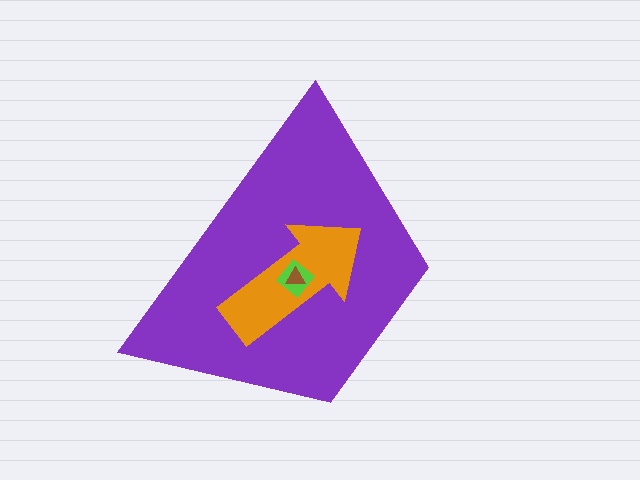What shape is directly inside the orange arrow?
The lime diamond.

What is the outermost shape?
The purple trapezoid.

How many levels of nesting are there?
4.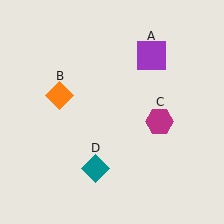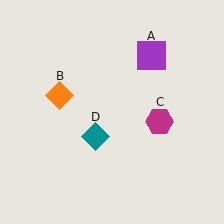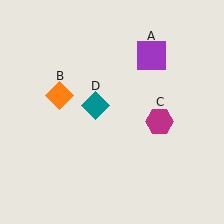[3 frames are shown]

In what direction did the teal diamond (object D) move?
The teal diamond (object D) moved up.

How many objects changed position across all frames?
1 object changed position: teal diamond (object D).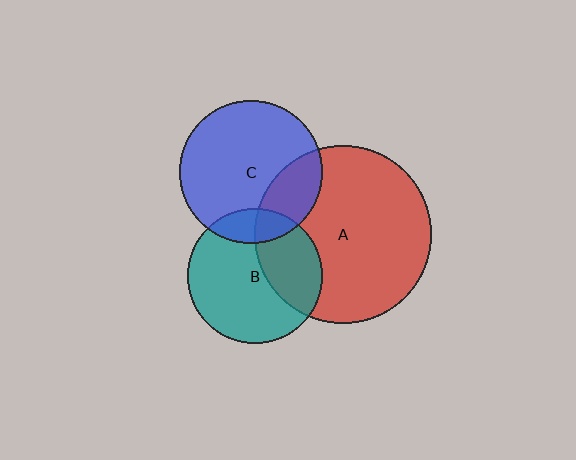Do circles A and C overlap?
Yes.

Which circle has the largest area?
Circle A (red).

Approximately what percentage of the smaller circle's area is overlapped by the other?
Approximately 25%.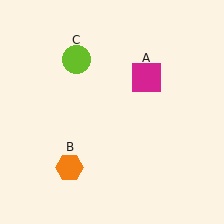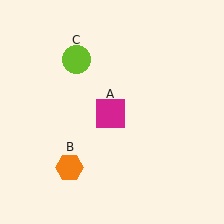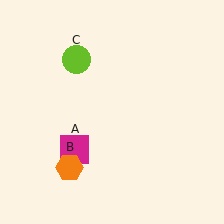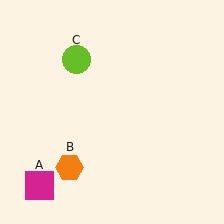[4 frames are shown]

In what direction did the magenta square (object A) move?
The magenta square (object A) moved down and to the left.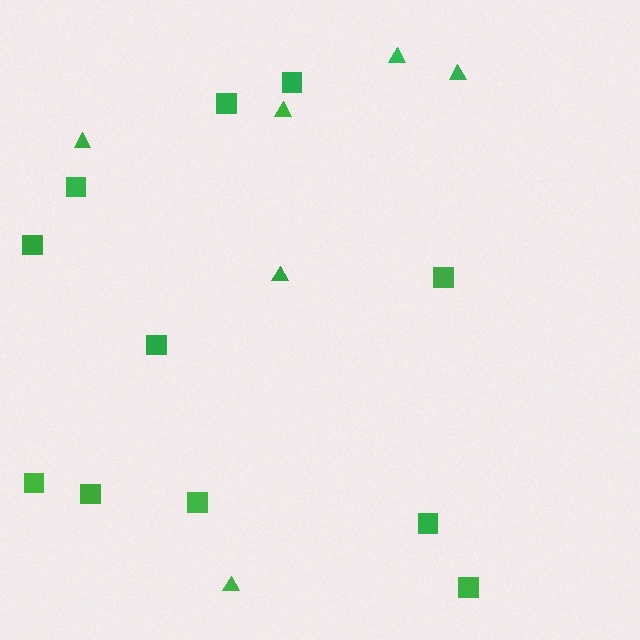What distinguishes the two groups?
There are 2 groups: one group of triangles (6) and one group of squares (11).